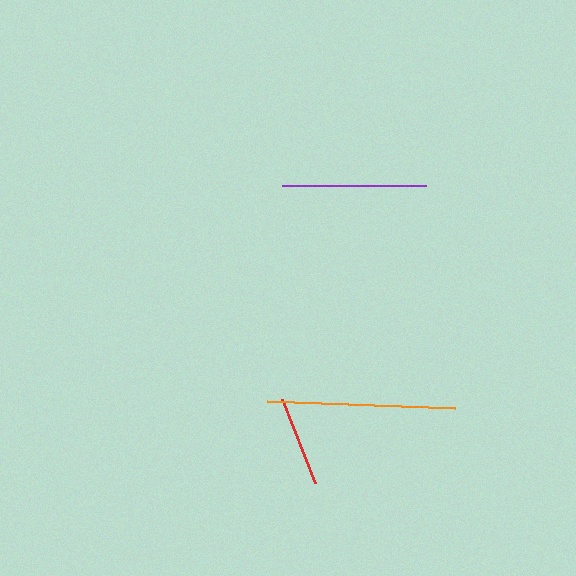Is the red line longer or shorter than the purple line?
The purple line is longer than the red line.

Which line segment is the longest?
The orange line is the longest at approximately 188 pixels.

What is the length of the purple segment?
The purple segment is approximately 144 pixels long.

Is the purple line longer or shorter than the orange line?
The orange line is longer than the purple line.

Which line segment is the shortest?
The red line is the shortest at approximately 90 pixels.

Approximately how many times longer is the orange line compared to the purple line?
The orange line is approximately 1.3 times the length of the purple line.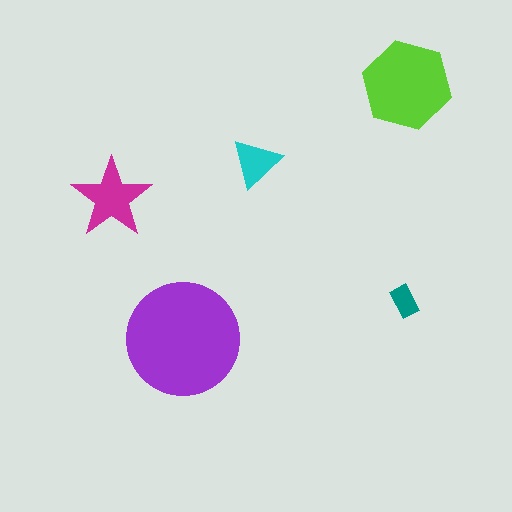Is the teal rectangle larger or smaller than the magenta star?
Smaller.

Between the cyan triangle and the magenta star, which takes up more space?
The magenta star.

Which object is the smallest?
The teal rectangle.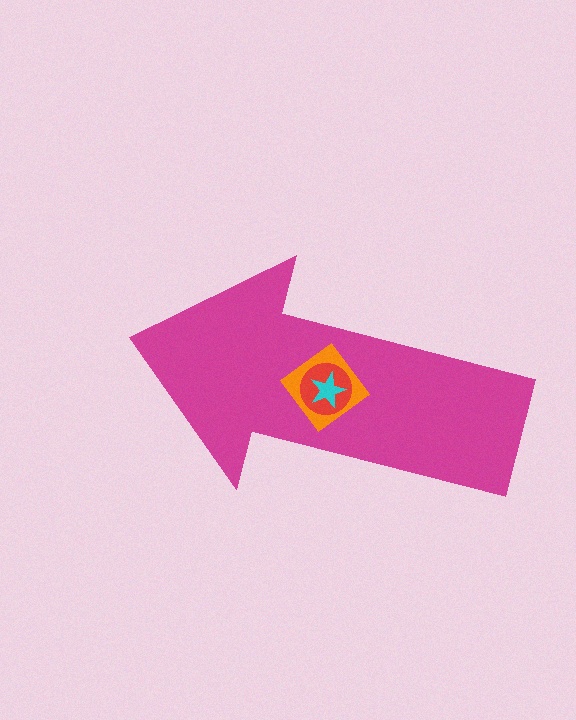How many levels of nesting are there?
4.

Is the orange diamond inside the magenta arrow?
Yes.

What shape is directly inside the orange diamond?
The red circle.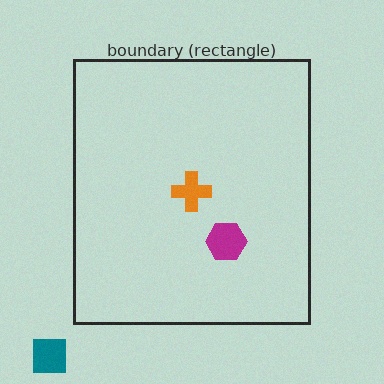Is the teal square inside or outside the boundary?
Outside.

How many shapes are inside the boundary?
2 inside, 1 outside.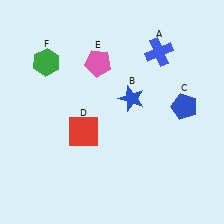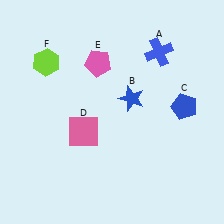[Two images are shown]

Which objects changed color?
D changed from red to pink. F changed from green to lime.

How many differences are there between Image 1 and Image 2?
There are 2 differences between the two images.